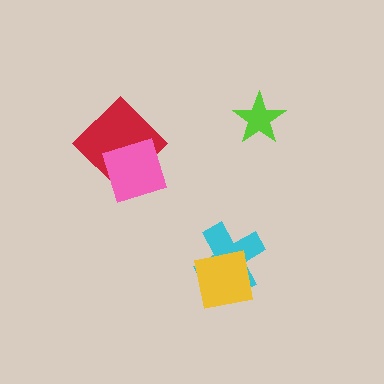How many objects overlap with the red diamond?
1 object overlaps with the red diamond.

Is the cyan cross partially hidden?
Yes, it is partially covered by another shape.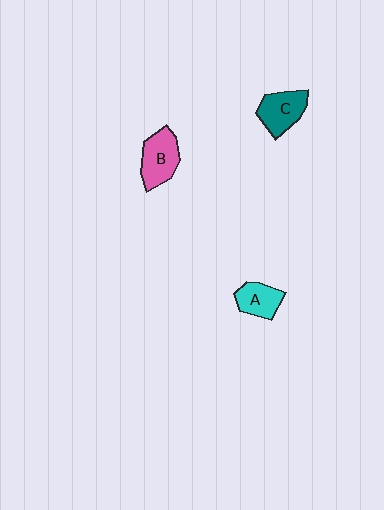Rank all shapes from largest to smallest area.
From largest to smallest: B (pink), C (teal), A (cyan).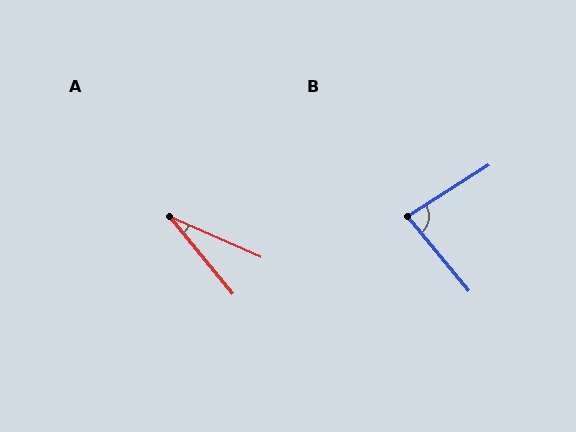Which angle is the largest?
B, at approximately 83 degrees.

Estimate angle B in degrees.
Approximately 83 degrees.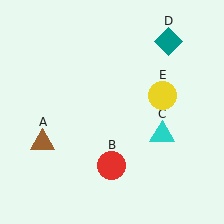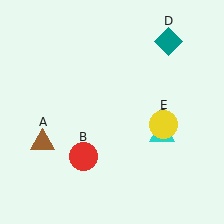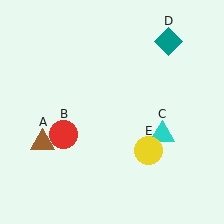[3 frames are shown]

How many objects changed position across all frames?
2 objects changed position: red circle (object B), yellow circle (object E).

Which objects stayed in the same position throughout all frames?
Brown triangle (object A) and cyan triangle (object C) and teal diamond (object D) remained stationary.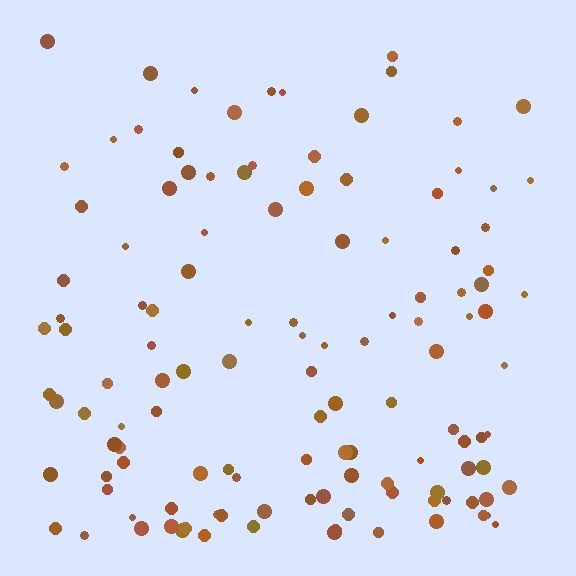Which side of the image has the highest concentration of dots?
The bottom.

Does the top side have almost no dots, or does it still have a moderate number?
Still a moderate number, just noticeably fewer than the bottom.